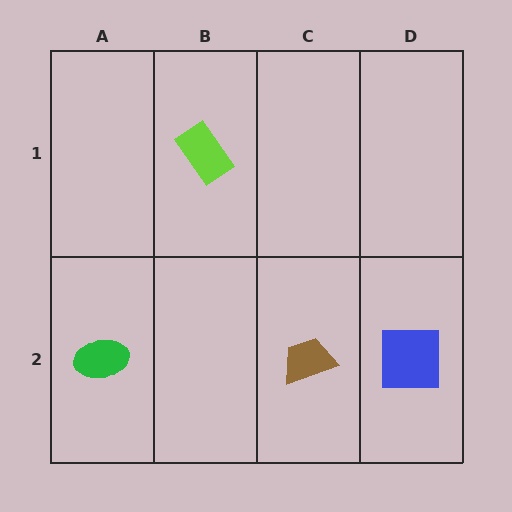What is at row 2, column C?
A brown trapezoid.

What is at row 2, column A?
A green ellipse.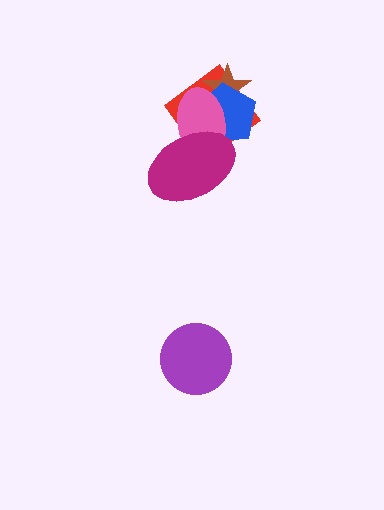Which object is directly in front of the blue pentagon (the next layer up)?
The pink ellipse is directly in front of the blue pentagon.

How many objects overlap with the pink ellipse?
4 objects overlap with the pink ellipse.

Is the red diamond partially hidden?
Yes, it is partially covered by another shape.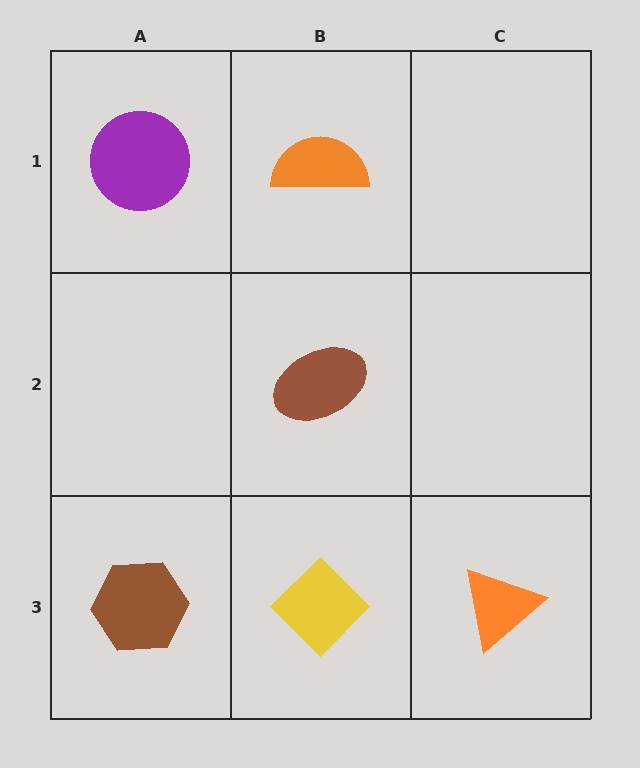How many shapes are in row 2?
1 shape.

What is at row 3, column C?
An orange triangle.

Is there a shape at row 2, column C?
No, that cell is empty.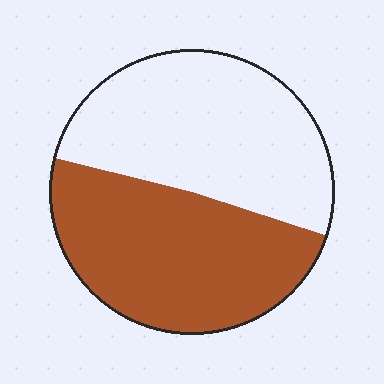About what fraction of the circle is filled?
About one half (1/2).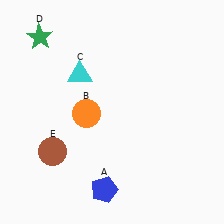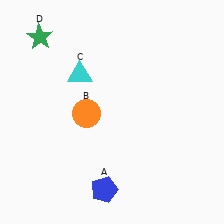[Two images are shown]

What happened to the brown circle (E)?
The brown circle (E) was removed in Image 2. It was in the bottom-left area of Image 1.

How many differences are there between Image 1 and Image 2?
There is 1 difference between the two images.